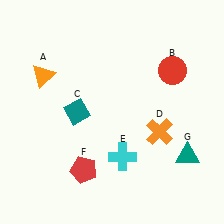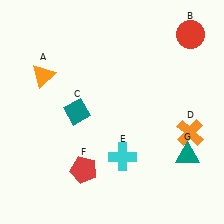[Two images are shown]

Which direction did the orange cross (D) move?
The orange cross (D) moved right.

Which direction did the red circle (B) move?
The red circle (B) moved up.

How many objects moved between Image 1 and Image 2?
2 objects moved between the two images.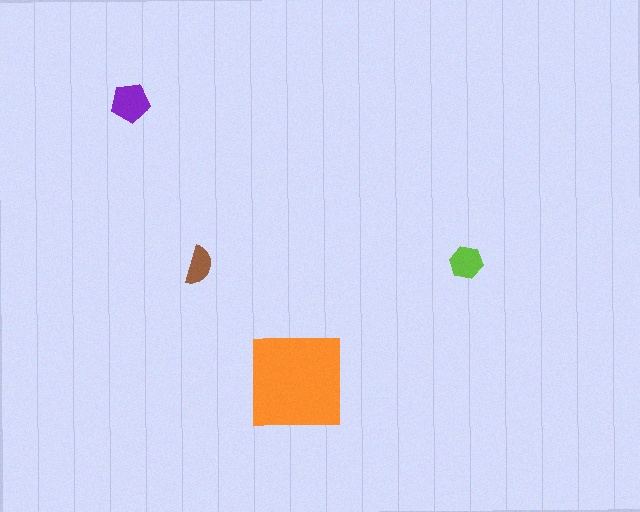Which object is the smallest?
The brown semicircle.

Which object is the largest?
The orange square.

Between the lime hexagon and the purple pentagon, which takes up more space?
The purple pentagon.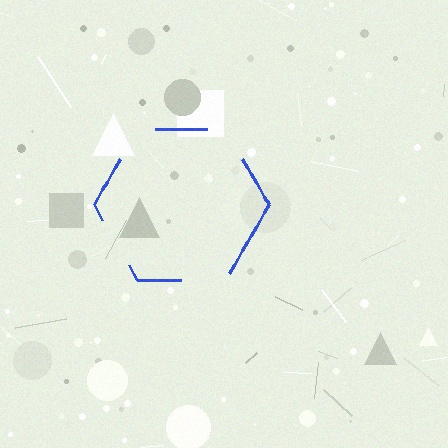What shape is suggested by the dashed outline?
The dashed outline suggests a hexagon.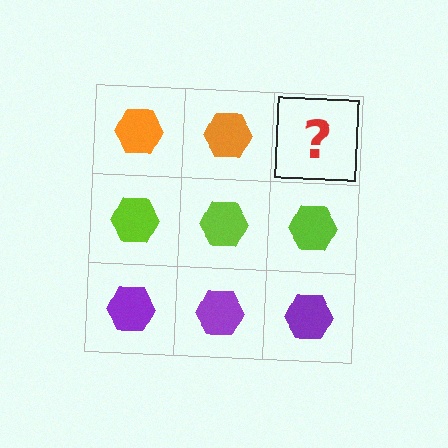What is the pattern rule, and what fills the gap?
The rule is that each row has a consistent color. The gap should be filled with an orange hexagon.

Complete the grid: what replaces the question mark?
The question mark should be replaced with an orange hexagon.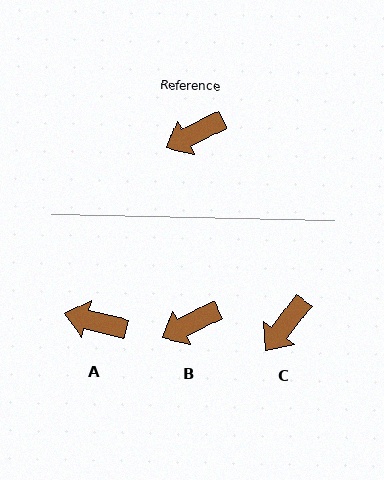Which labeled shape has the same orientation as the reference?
B.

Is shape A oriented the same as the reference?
No, it is off by about 41 degrees.